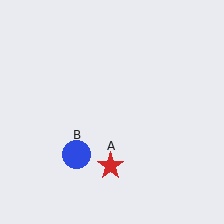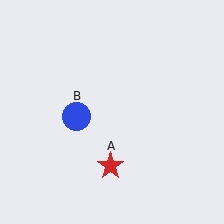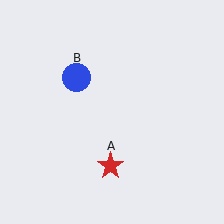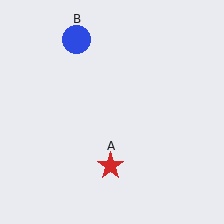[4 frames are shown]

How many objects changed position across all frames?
1 object changed position: blue circle (object B).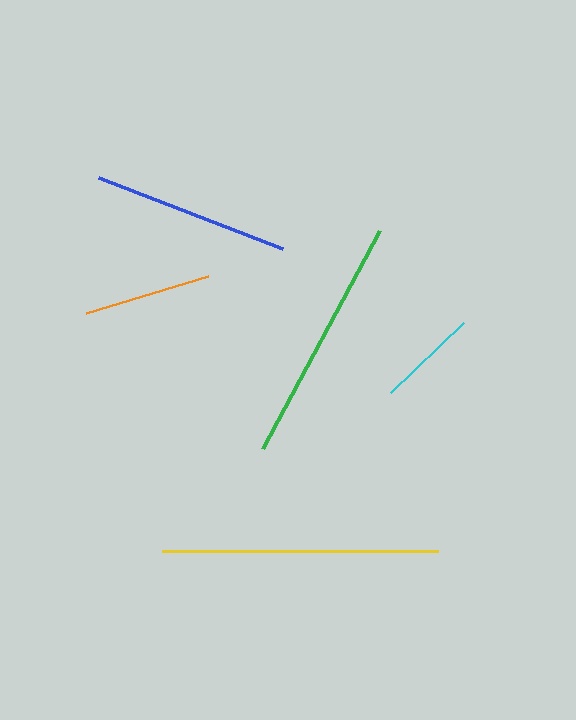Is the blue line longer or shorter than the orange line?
The blue line is longer than the orange line.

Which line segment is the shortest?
The cyan line is the shortest at approximately 102 pixels.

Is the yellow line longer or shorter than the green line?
The yellow line is longer than the green line.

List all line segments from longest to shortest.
From longest to shortest: yellow, green, blue, orange, cyan.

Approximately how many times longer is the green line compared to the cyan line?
The green line is approximately 2.4 times the length of the cyan line.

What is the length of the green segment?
The green segment is approximately 247 pixels long.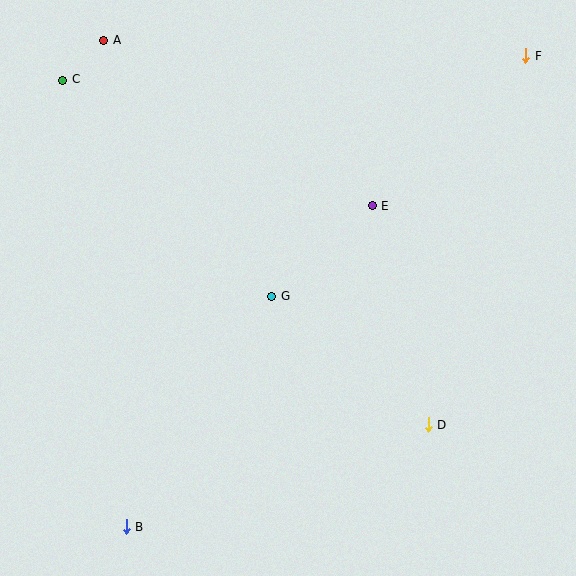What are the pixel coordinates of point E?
Point E is at (372, 205).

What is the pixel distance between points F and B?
The distance between F and B is 618 pixels.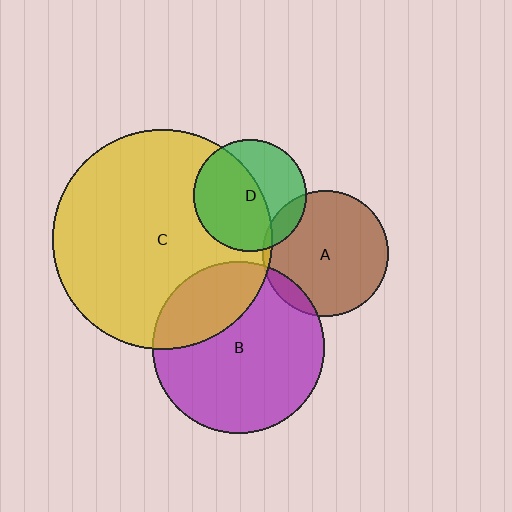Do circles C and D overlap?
Yes.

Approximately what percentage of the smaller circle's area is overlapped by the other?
Approximately 60%.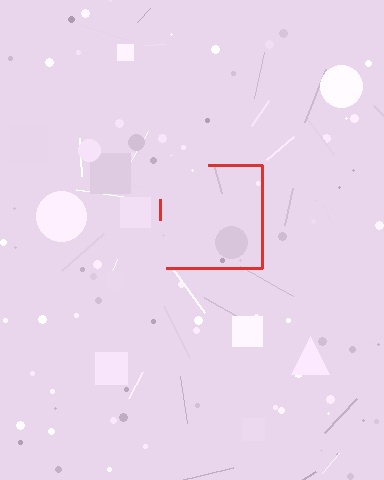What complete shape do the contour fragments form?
The contour fragments form a square.